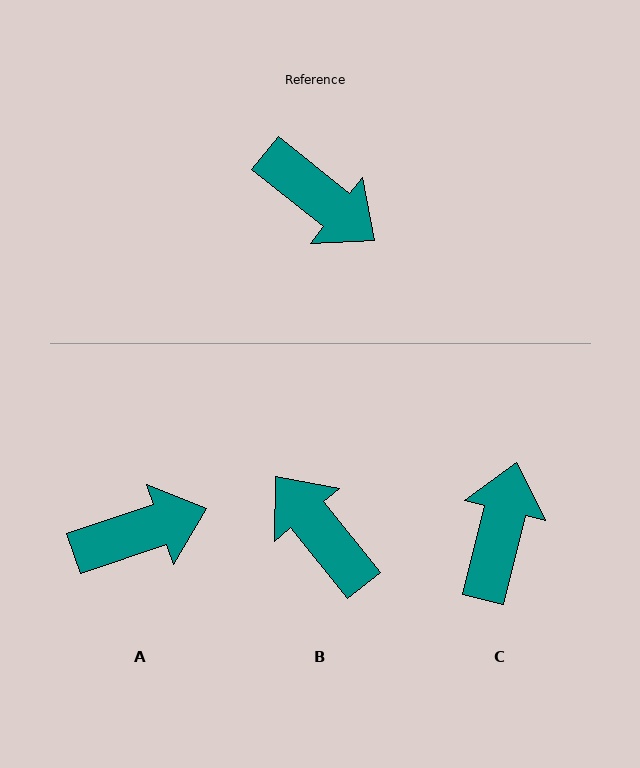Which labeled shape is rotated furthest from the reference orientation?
B, about 168 degrees away.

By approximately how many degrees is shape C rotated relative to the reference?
Approximately 115 degrees counter-clockwise.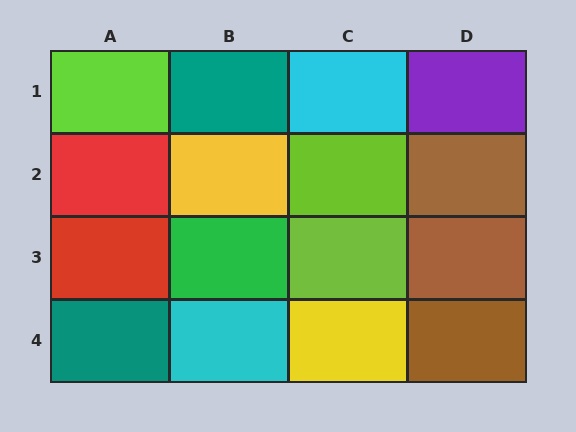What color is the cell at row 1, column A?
Lime.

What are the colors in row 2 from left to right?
Red, yellow, lime, brown.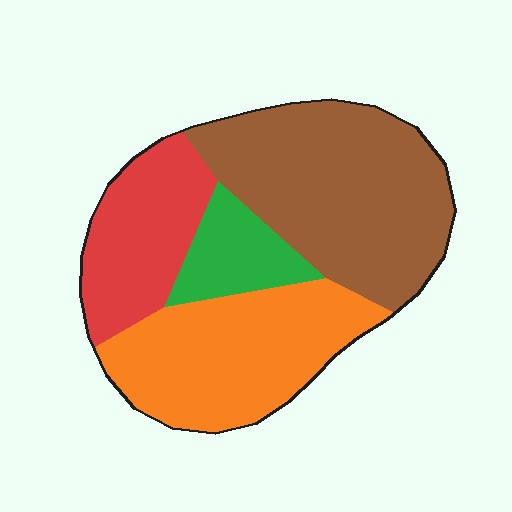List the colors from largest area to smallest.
From largest to smallest: brown, orange, red, green.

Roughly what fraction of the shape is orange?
Orange takes up about one third (1/3) of the shape.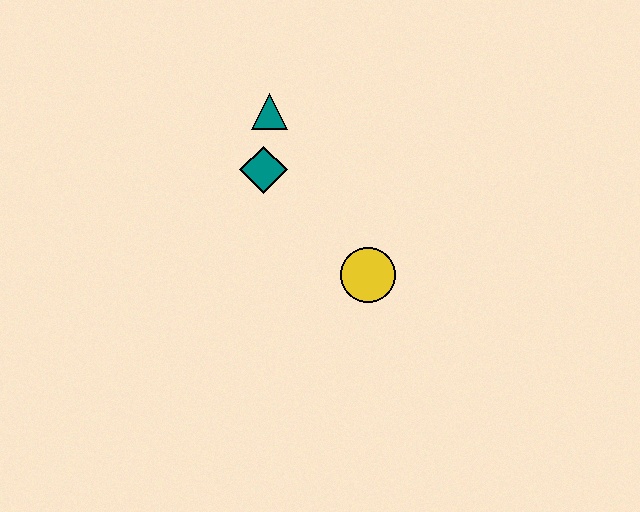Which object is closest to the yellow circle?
The teal diamond is closest to the yellow circle.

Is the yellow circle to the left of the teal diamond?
No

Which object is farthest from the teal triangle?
The yellow circle is farthest from the teal triangle.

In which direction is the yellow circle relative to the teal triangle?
The yellow circle is below the teal triangle.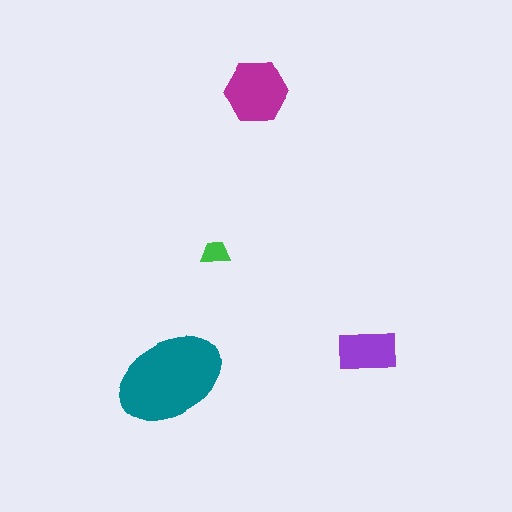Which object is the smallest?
The green trapezoid.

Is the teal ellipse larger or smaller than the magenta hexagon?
Larger.